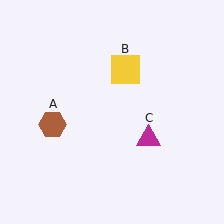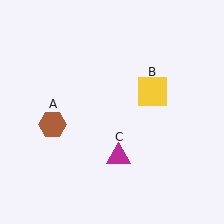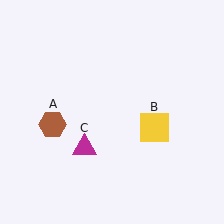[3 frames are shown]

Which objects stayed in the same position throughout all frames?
Brown hexagon (object A) remained stationary.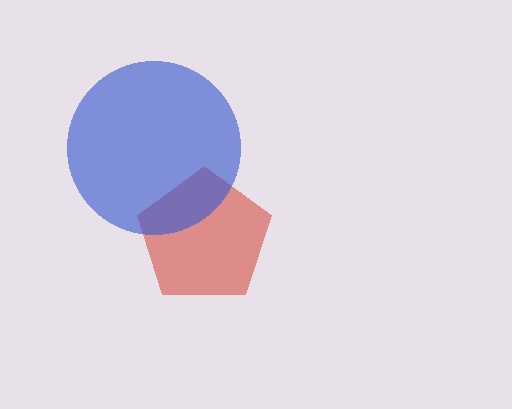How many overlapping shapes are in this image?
There are 2 overlapping shapes in the image.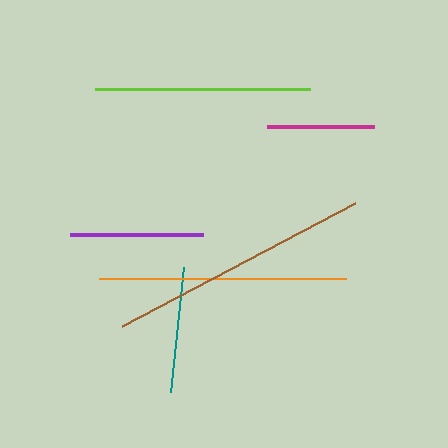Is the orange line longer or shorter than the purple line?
The orange line is longer than the purple line.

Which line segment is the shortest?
The magenta line is the shortest at approximately 107 pixels.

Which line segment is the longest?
The brown line is the longest at approximately 264 pixels.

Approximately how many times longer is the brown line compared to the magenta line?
The brown line is approximately 2.5 times the length of the magenta line.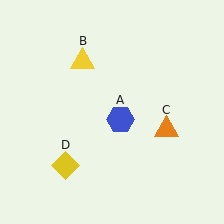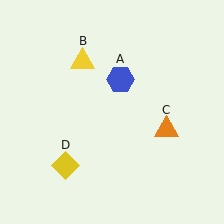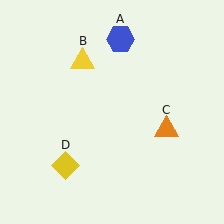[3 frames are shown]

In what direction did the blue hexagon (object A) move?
The blue hexagon (object A) moved up.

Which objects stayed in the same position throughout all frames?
Yellow triangle (object B) and orange triangle (object C) and yellow diamond (object D) remained stationary.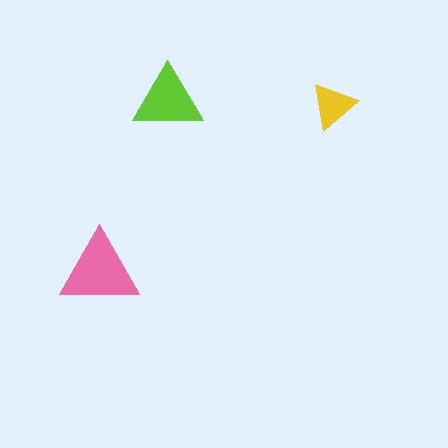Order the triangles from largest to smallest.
the pink one, the lime one, the yellow one.